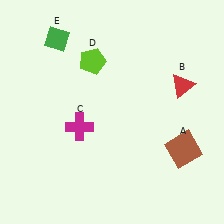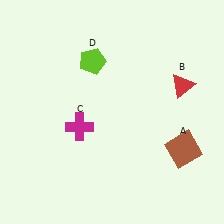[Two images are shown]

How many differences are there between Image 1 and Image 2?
There is 1 difference between the two images.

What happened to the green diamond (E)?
The green diamond (E) was removed in Image 2. It was in the top-left area of Image 1.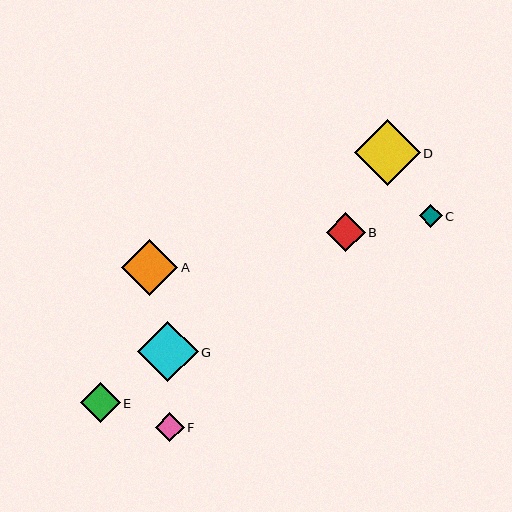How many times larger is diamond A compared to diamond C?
Diamond A is approximately 2.4 times the size of diamond C.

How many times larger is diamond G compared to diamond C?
Diamond G is approximately 2.6 times the size of diamond C.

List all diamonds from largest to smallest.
From largest to smallest: D, G, A, E, B, F, C.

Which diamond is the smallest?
Diamond C is the smallest with a size of approximately 23 pixels.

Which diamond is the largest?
Diamond D is the largest with a size of approximately 66 pixels.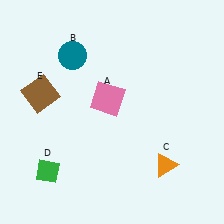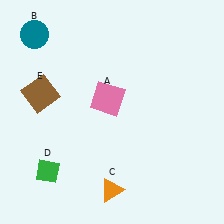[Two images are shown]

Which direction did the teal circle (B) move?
The teal circle (B) moved left.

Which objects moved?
The objects that moved are: the teal circle (B), the orange triangle (C).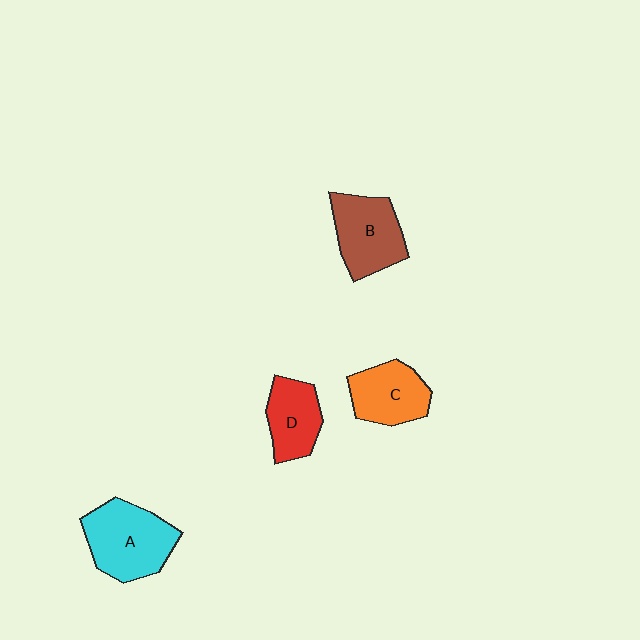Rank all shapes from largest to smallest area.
From largest to smallest: A (cyan), B (brown), C (orange), D (red).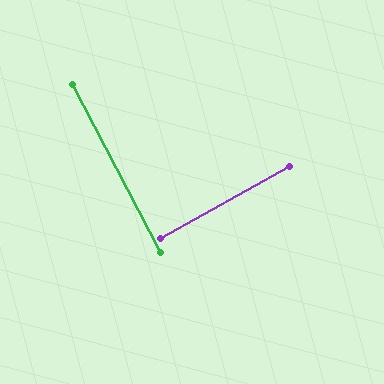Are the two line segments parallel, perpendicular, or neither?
Perpendicular — they meet at approximately 89°.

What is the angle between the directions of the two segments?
Approximately 89 degrees.